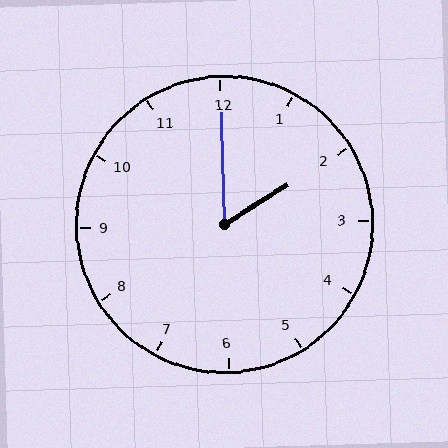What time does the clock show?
2:00.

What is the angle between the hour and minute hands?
Approximately 60 degrees.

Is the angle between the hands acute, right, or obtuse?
It is acute.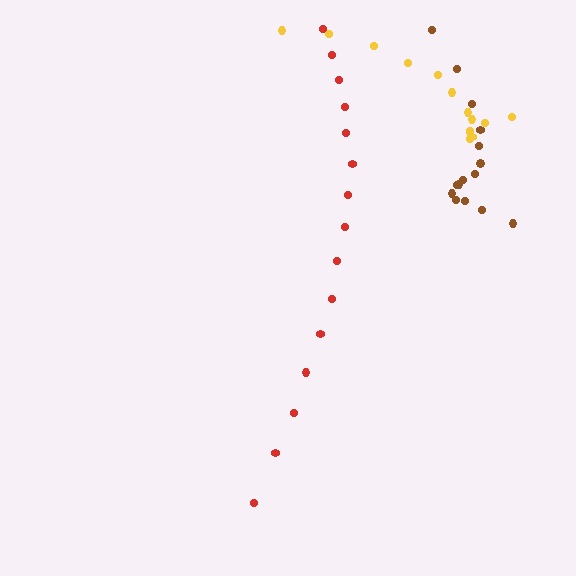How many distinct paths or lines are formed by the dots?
There are 3 distinct paths.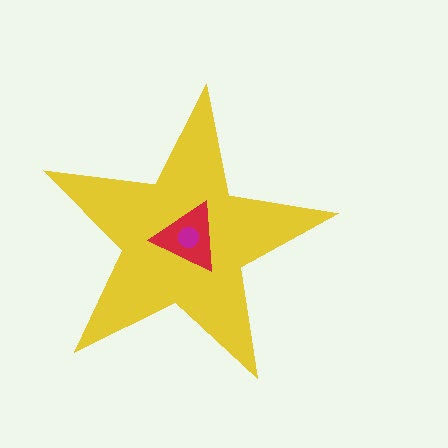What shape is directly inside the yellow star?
The red triangle.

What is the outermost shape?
The yellow star.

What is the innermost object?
The magenta circle.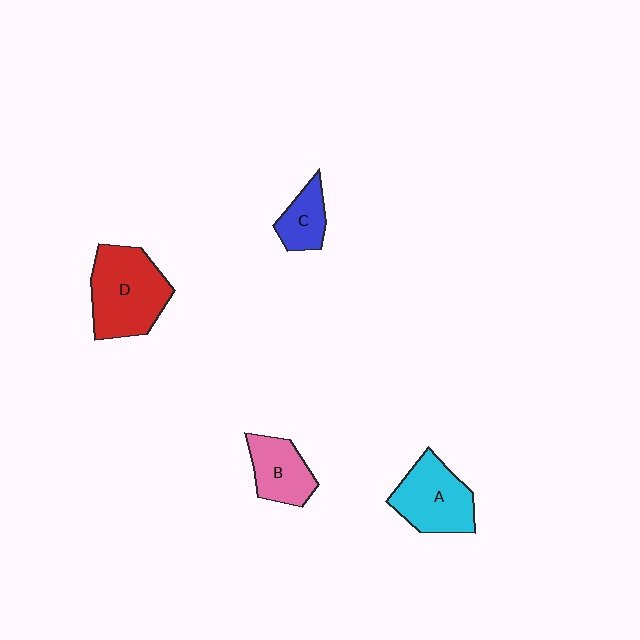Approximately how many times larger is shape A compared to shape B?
Approximately 1.4 times.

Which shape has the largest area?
Shape D (red).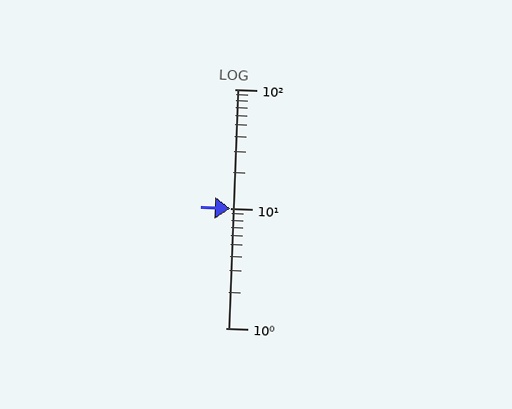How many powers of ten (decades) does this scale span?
The scale spans 2 decades, from 1 to 100.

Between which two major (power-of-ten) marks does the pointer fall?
The pointer is between 10 and 100.